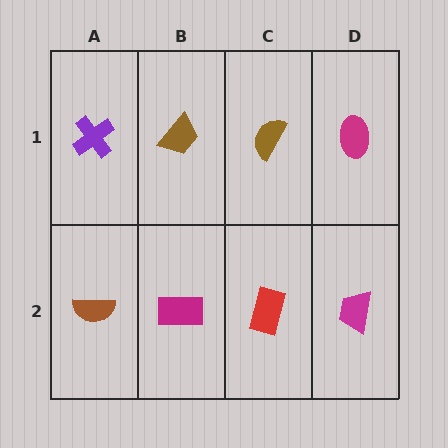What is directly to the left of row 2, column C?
A magenta rectangle.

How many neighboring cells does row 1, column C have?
3.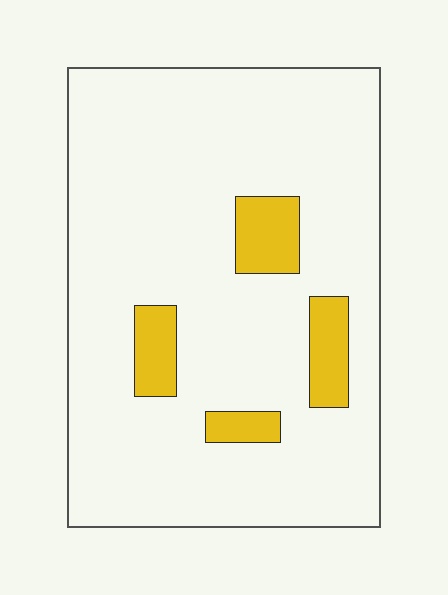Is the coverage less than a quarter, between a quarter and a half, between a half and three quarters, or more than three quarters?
Less than a quarter.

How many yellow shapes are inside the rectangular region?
4.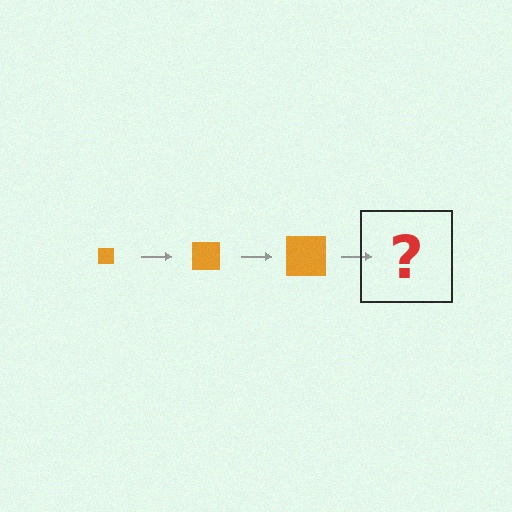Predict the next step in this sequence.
The next step is an orange square, larger than the previous one.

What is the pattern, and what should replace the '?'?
The pattern is that the square gets progressively larger each step. The '?' should be an orange square, larger than the previous one.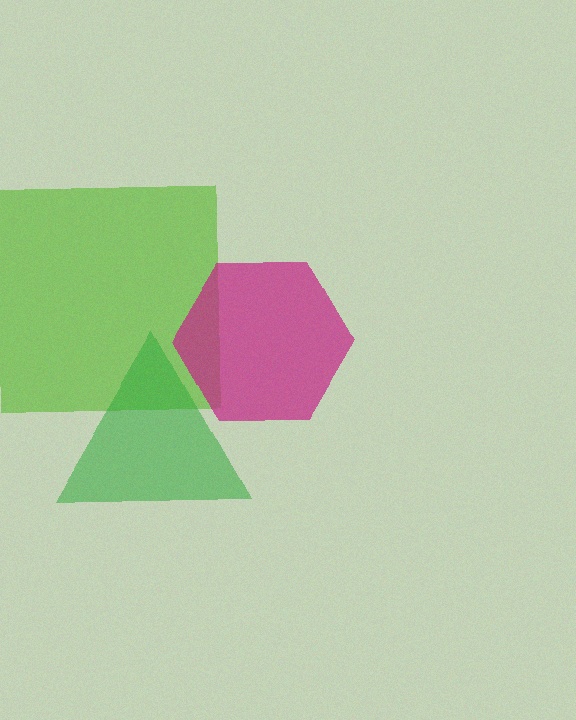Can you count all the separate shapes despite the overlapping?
Yes, there are 3 separate shapes.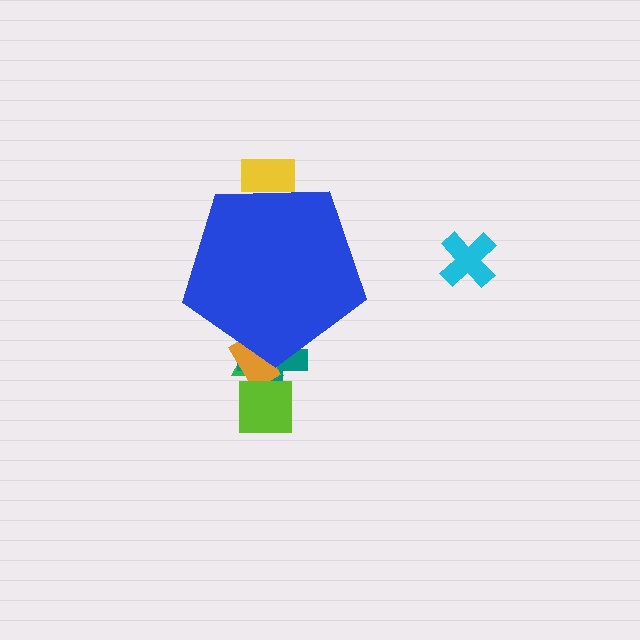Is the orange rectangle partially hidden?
Yes, the orange rectangle is partially hidden behind the blue pentagon.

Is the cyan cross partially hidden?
No, the cyan cross is fully visible.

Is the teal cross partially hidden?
Yes, the teal cross is partially hidden behind the blue pentagon.